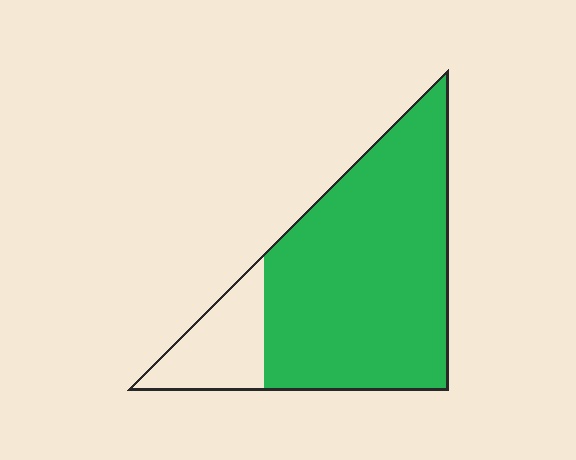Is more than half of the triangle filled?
Yes.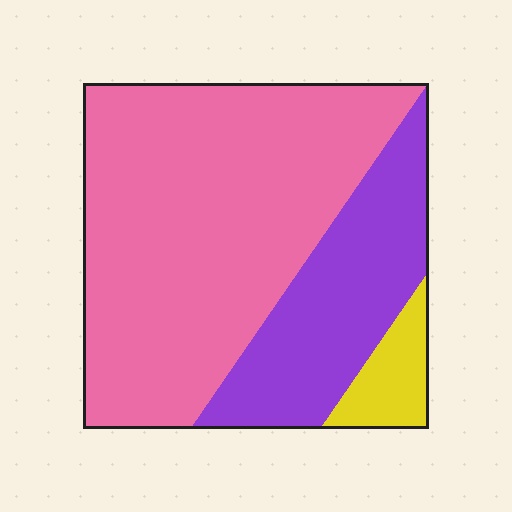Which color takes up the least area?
Yellow, at roughly 5%.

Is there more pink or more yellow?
Pink.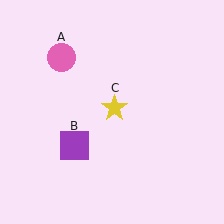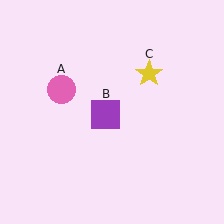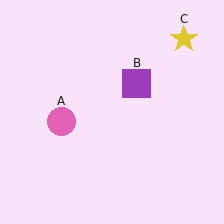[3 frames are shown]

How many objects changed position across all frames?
3 objects changed position: pink circle (object A), purple square (object B), yellow star (object C).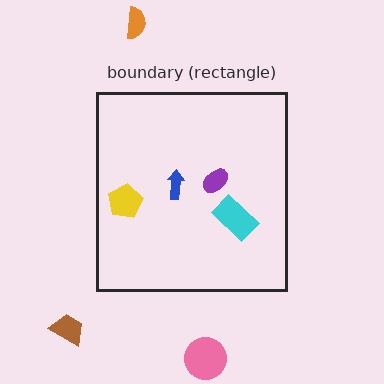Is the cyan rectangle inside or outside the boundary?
Inside.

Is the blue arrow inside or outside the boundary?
Inside.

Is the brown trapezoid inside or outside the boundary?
Outside.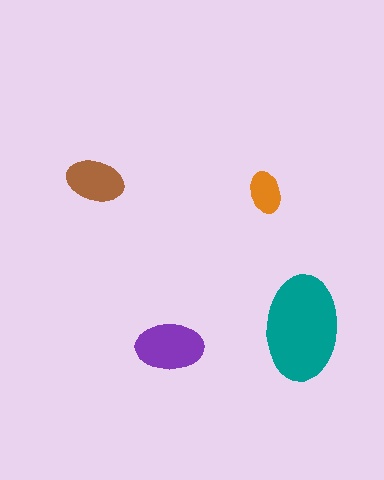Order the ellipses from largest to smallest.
the teal one, the purple one, the brown one, the orange one.